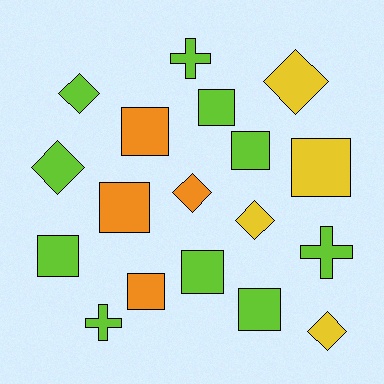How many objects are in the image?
There are 18 objects.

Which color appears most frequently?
Lime, with 10 objects.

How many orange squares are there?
There are 3 orange squares.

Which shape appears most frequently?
Square, with 9 objects.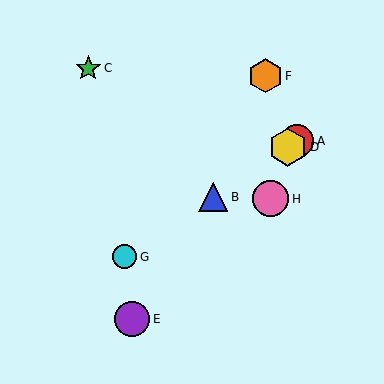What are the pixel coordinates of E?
Object E is at (132, 319).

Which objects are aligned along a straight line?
Objects A, B, D, G are aligned along a straight line.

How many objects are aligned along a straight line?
4 objects (A, B, D, G) are aligned along a straight line.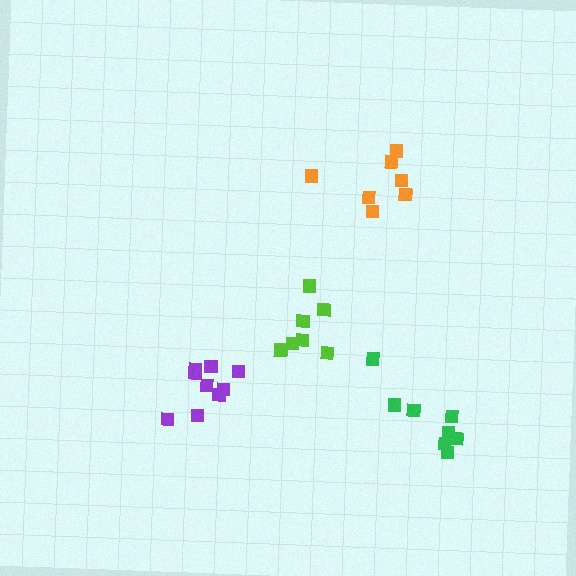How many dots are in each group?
Group 1: 9 dots, Group 2: 7 dots, Group 3: 7 dots, Group 4: 8 dots (31 total).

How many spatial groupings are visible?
There are 4 spatial groupings.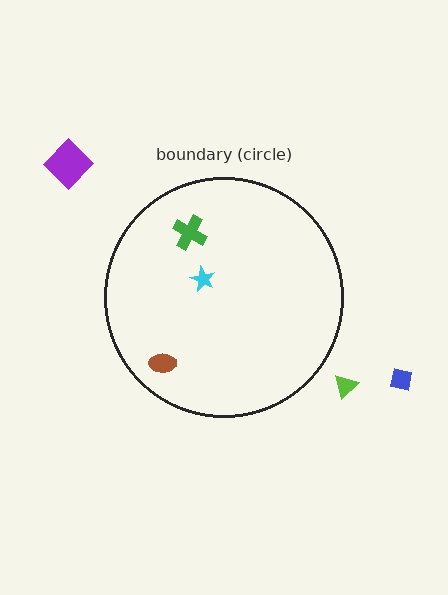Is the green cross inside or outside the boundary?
Inside.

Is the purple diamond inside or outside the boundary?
Outside.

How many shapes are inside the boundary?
3 inside, 3 outside.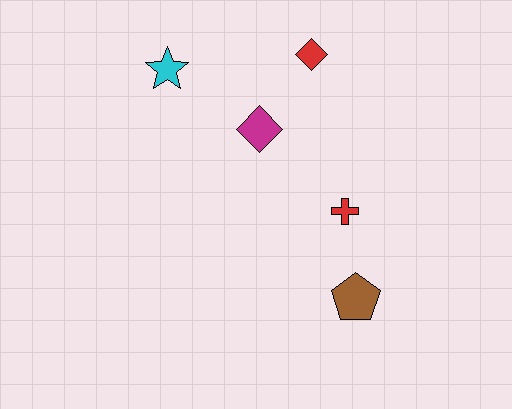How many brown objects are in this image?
There is 1 brown object.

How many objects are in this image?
There are 5 objects.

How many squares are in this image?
There are no squares.